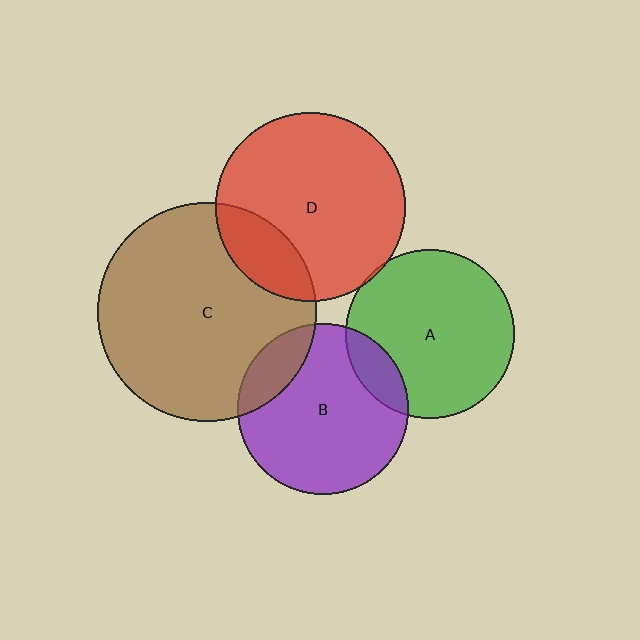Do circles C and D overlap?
Yes.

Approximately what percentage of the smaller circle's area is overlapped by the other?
Approximately 20%.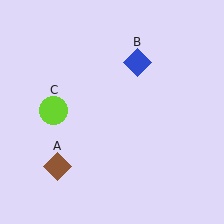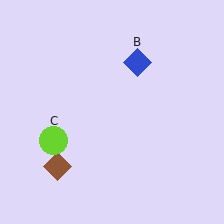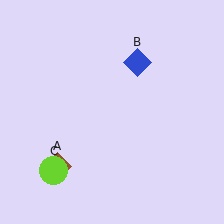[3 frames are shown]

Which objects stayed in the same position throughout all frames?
Brown diamond (object A) and blue diamond (object B) remained stationary.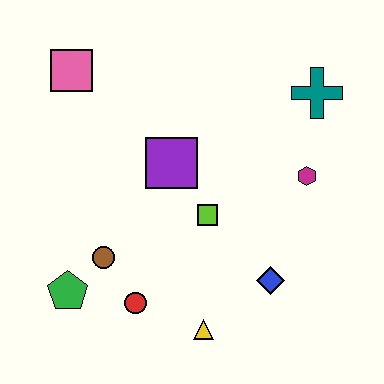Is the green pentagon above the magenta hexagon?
No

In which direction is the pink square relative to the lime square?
The pink square is above the lime square.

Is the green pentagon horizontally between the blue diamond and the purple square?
No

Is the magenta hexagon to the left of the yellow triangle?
No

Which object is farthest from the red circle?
The teal cross is farthest from the red circle.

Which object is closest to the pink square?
The purple square is closest to the pink square.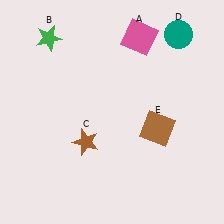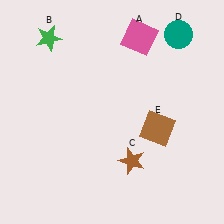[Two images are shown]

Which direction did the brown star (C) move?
The brown star (C) moved right.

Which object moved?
The brown star (C) moved right.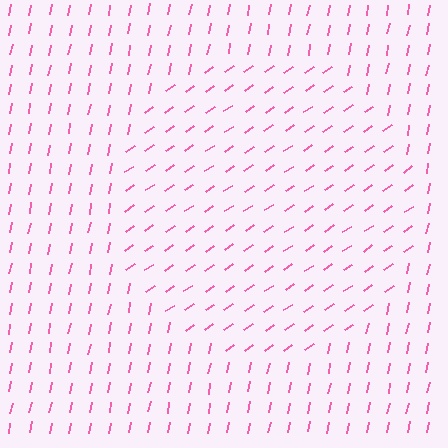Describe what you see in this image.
The image is filled with small pink line segments. A circle region in the image has lines oriented differently from the surrounding lines, creating a visible texture boundary.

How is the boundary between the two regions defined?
The boundary is defined purely by a change in line orientation (approximately 45 degrees difference). All lines are the same color and thickness.